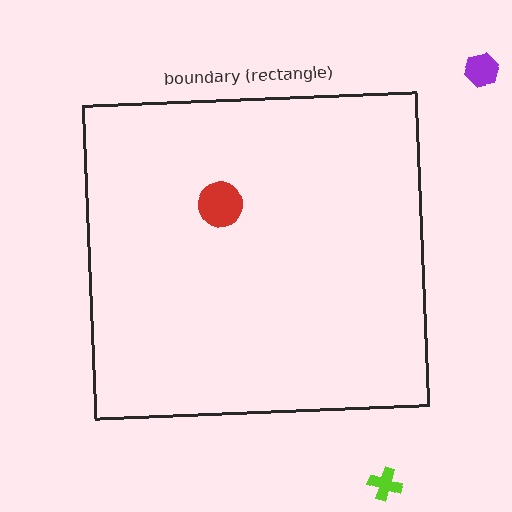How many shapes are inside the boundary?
1 inside, 2 outside.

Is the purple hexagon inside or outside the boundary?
Outside.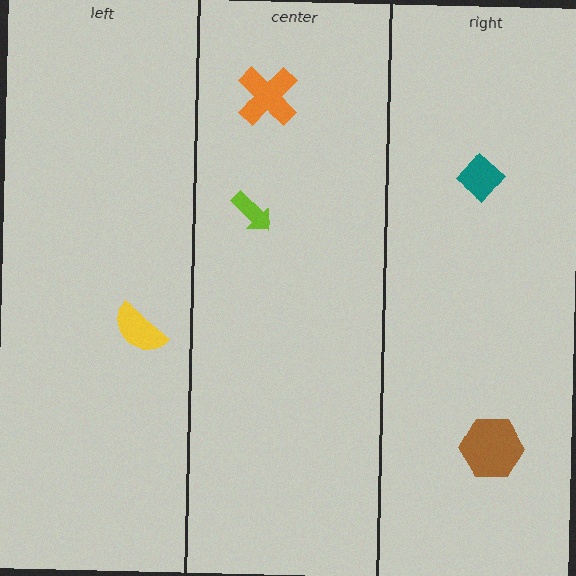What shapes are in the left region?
The yellow semicircle.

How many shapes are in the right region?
2.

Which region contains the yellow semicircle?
The left region.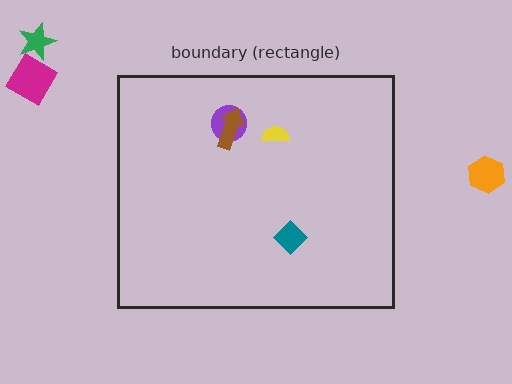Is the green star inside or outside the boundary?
Outside.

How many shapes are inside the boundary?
4 inside, 3 outside.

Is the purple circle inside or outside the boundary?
Inside.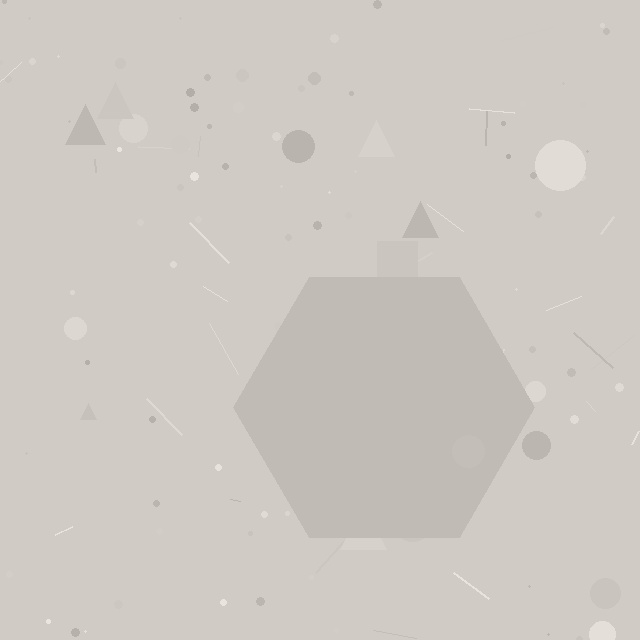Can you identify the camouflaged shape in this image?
The camouflaged shape is a hexagon.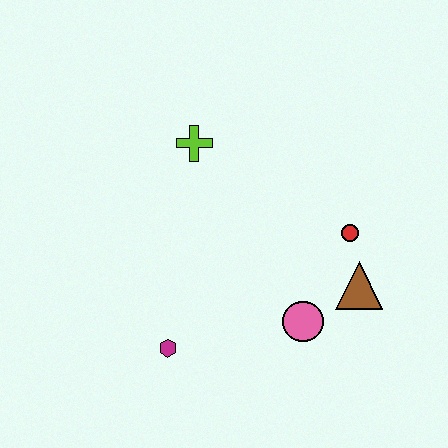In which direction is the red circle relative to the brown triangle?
The red circle is above the brown triangle.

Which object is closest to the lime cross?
The red circle is closest to the lime cross.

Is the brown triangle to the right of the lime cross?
Yes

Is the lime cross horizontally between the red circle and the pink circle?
No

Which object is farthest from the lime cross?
The brown triangle is farthest from the lime cross.